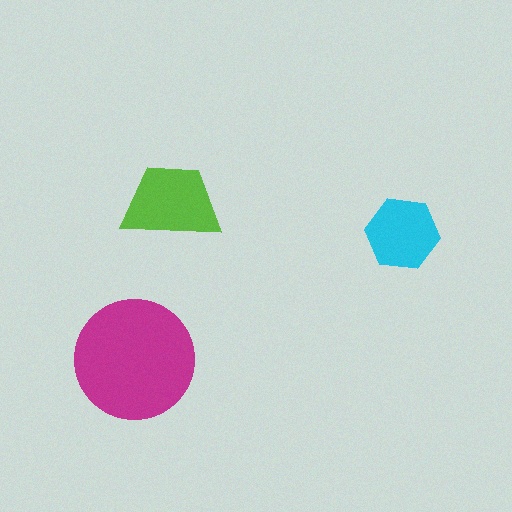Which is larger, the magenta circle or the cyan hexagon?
The magenta circle.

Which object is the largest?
The magenta circle.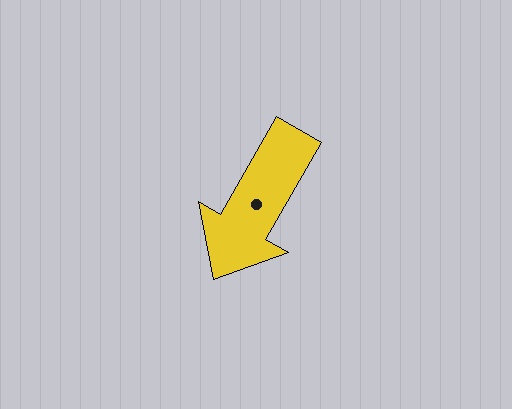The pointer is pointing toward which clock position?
Roughly 7 o'clock.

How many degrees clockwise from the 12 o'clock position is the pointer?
Approximately 210 degrees.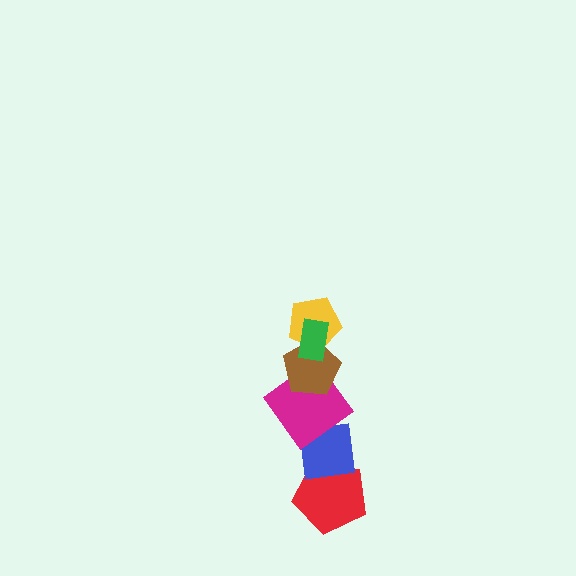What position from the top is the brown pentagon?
The brown pentagon is 3rd from the top.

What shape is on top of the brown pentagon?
The yellow pentagon is on top of the brown pentagon.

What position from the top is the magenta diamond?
The magenta diamond is 4th from the top.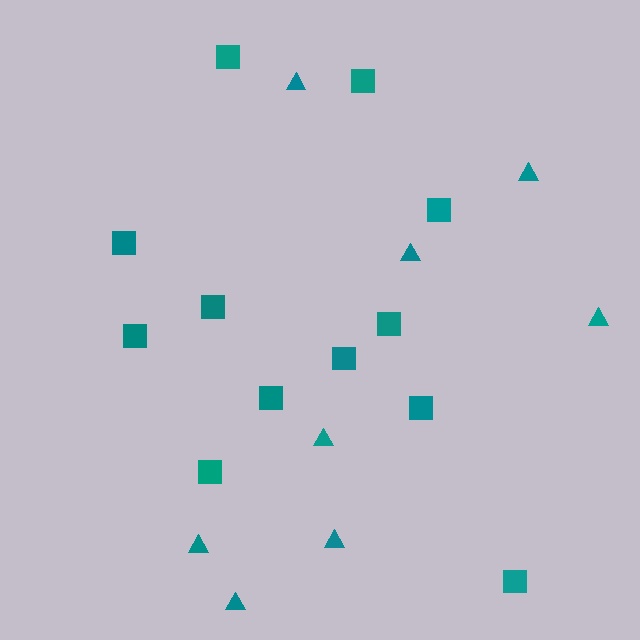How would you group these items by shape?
There are 2 groups: one group of triangles (8) and one group of squares (12).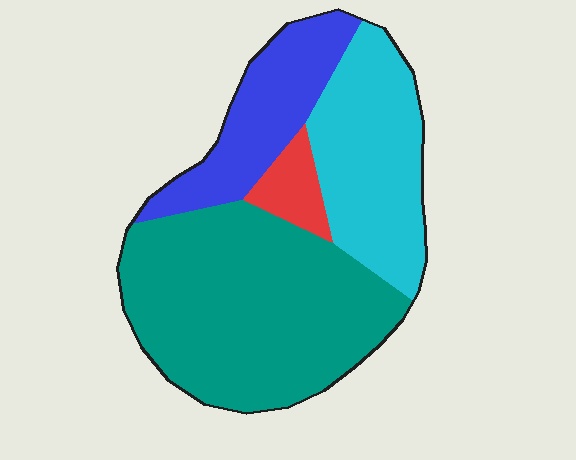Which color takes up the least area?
Red, at roughly 5%.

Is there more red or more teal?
Teal.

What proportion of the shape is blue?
Blue takes up less than a quarter of the shape.